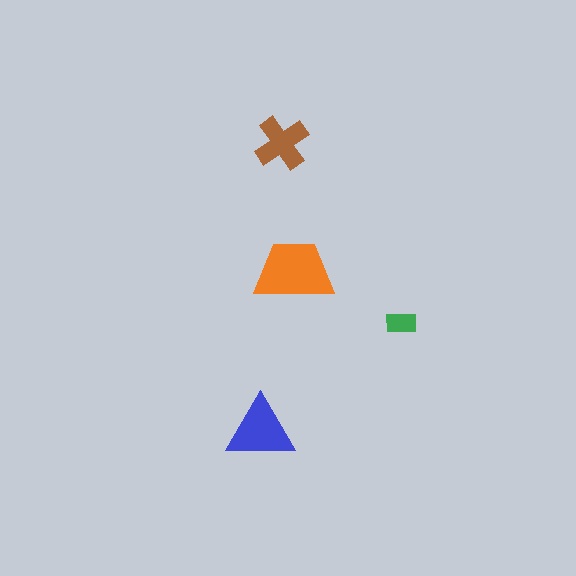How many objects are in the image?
There are 4 objects in the image.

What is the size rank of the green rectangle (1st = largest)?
4th.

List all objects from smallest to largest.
The green rectangle, the brown cross, the blue triangle, the orange trapezoid.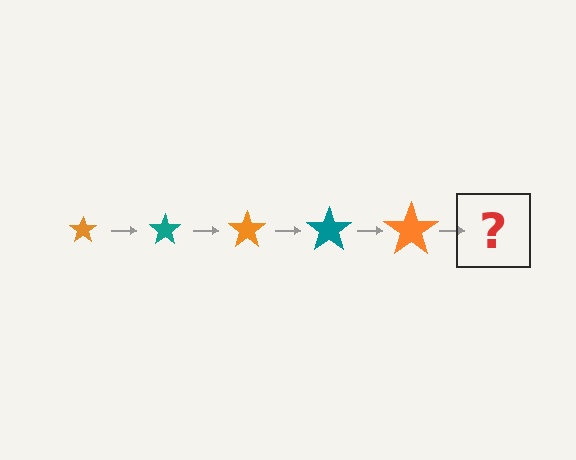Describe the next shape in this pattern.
It should be a teal star, larger than the previous one.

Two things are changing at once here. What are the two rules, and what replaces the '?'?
The two rules are that the star grows larger each step and the color cycles through orange and teal. The '?' should be a teal star, larger than the previous one.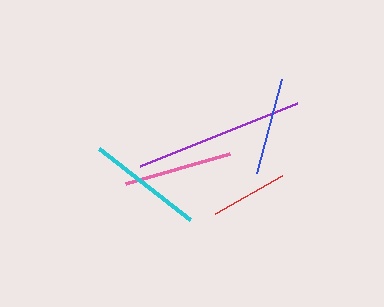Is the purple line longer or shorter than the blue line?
The purple line is longer than the blue line.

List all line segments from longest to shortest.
From longest to shortest: purple, cyan, pink, blue, red.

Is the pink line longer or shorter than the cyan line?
The cyan line is longer than the pink line.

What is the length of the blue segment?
The blue segment is approximately 97 pixels long.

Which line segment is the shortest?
The red line is the shortest at approximately 78 pixels.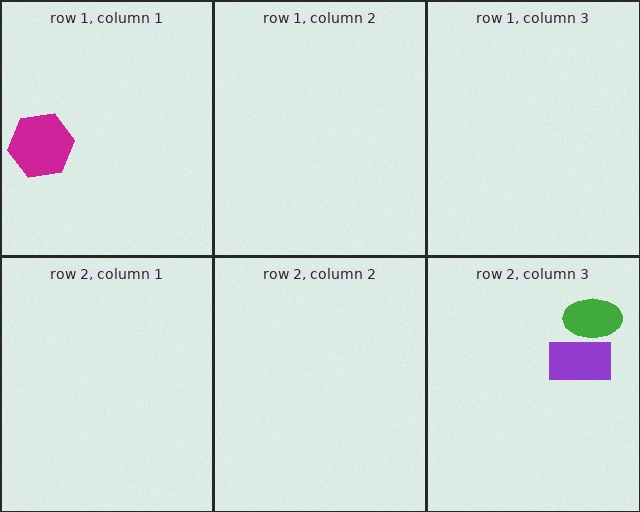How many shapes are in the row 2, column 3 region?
2.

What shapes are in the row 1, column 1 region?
The magenta hexagon.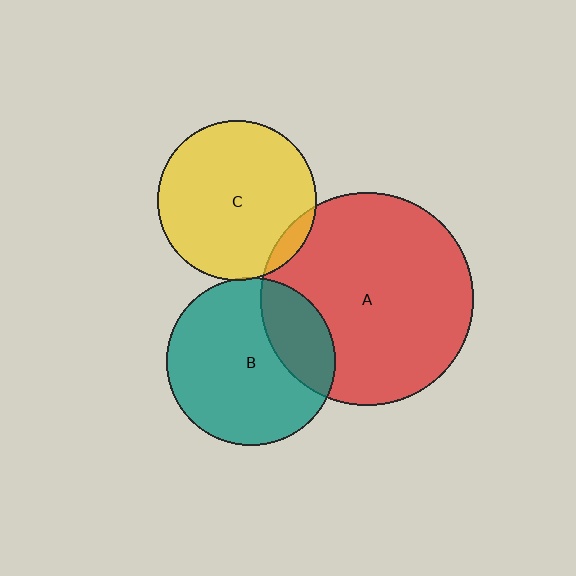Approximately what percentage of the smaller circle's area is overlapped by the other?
Approximately 5%.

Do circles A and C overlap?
Yes.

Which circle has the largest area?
Circle A (red).